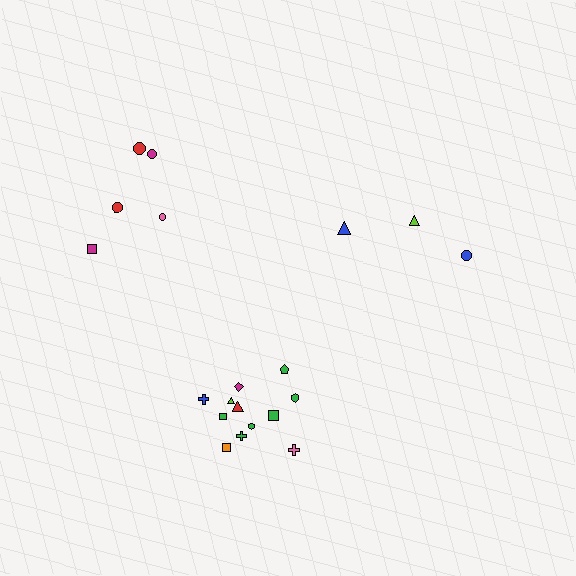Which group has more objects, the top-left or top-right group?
The top-left group.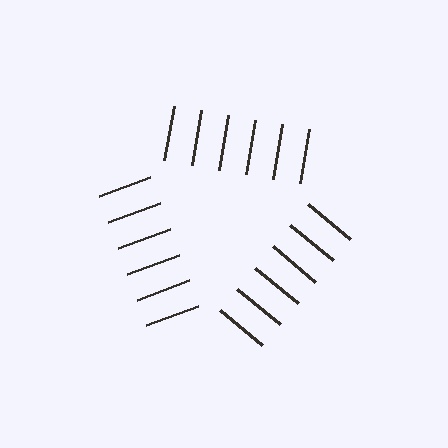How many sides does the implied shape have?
3 sides — the line-ends trace a triangle.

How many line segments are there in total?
18 — 6 along each of the 3 edges.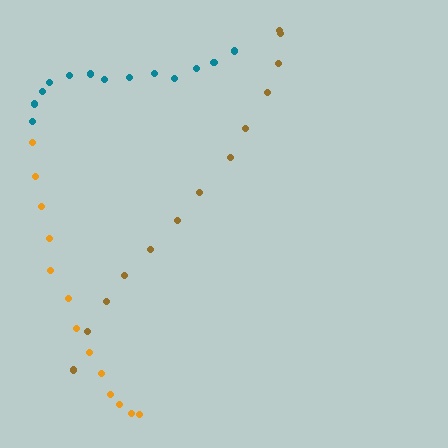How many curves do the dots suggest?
There are 3 distinct paths.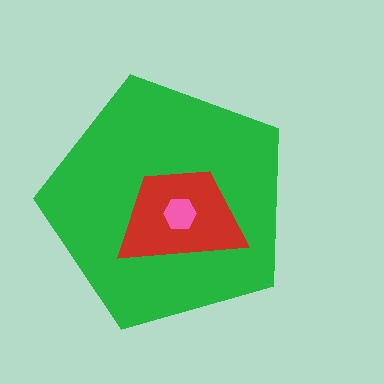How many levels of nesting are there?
3.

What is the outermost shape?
The green pentagon.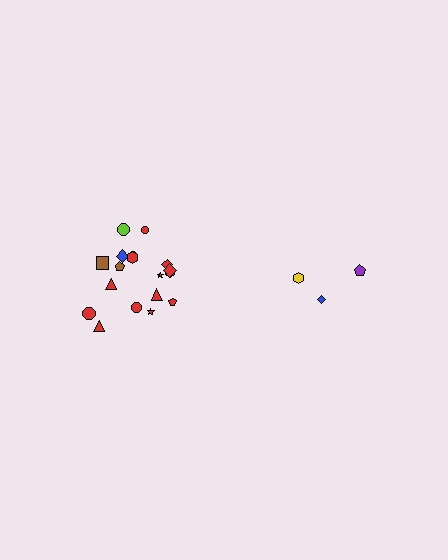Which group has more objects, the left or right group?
The left group.